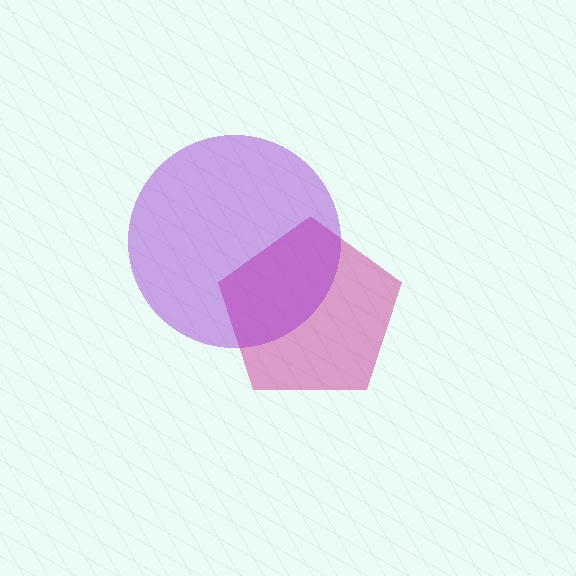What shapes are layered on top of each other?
The layered shapes are: a magenta pentagon, a purple circle.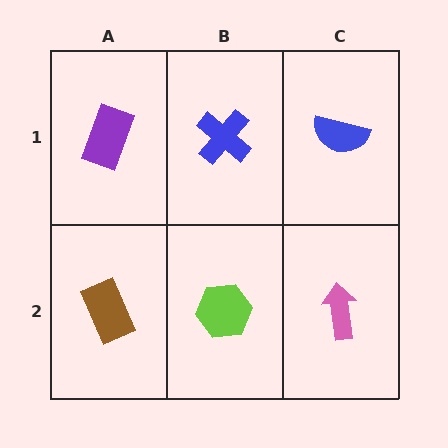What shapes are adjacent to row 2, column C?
A blue semicircle (row 1, column C), a lime hexagon (row 2, column B).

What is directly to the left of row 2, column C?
A lime hexagon.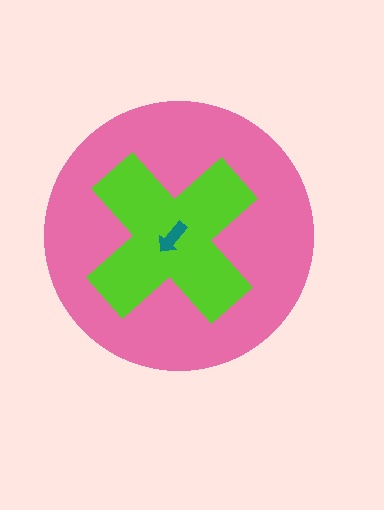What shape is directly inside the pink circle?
The lime cross.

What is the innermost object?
The teal arrow.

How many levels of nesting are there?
3.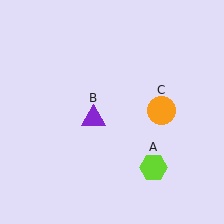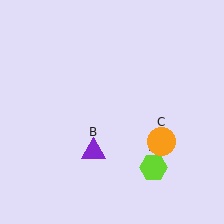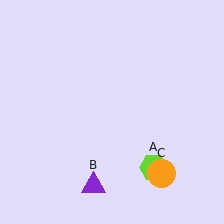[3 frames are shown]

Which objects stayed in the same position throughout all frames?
Lime hexagon (object A) remained stationary.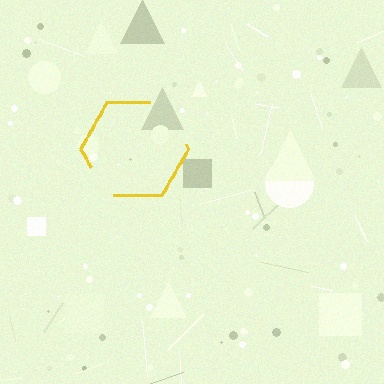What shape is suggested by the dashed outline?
The dashed outline suggests a hexagon.